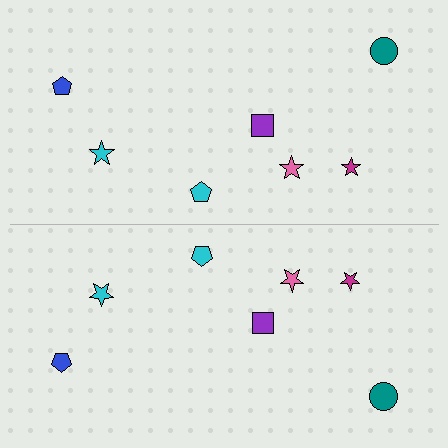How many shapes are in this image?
There are 14 shapes in this image.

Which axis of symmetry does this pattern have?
The pattern has a horizontal axis of symmetry running through the center of the image.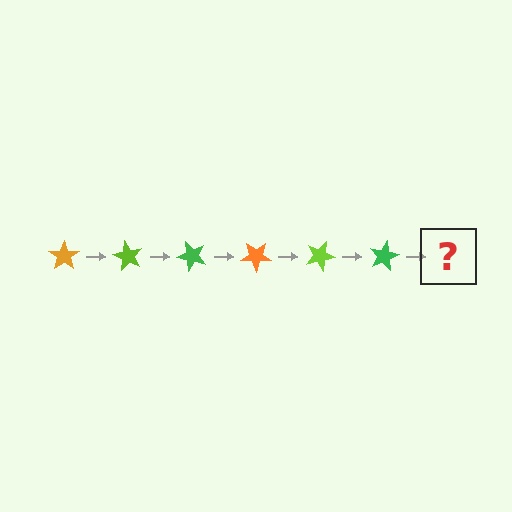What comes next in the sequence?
The next element should be an orange star, rotated 360 degrees from the start.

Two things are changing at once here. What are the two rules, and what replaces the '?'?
The two rules are that it rotates 60 degrees each step and the color cycles through orange, lime, and green. The '?' should be an orange star, rotated 360 degrees from the start.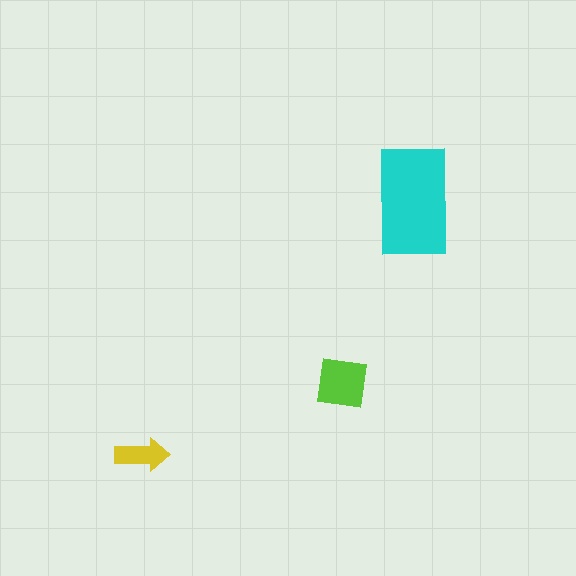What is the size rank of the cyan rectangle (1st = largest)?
1st.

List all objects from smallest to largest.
The yellow arrow, the lime square, the cyan rectangle.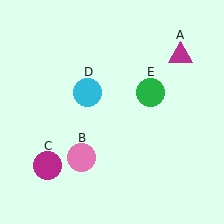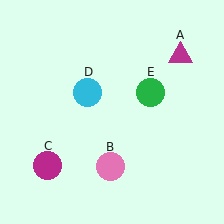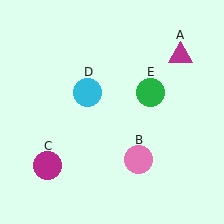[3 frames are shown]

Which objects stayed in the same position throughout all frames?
Magenta triangle (object A) and magenta circle (object C) and cyan circle (object D) and green circle (object E) remained stationary.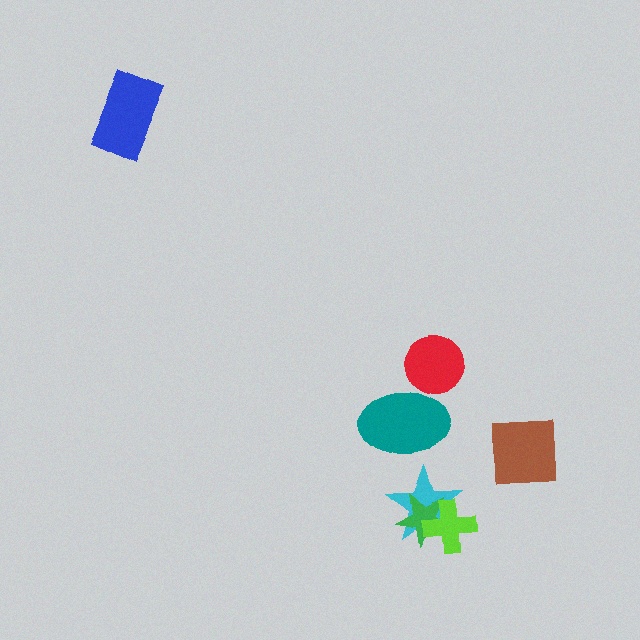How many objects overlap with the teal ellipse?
1 object overlaps with the teal ellipse.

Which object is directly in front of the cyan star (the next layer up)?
The green star is directly in front of the cyan star.